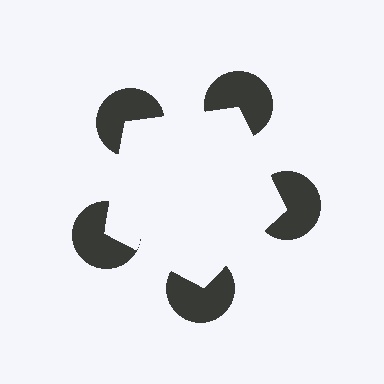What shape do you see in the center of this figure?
An illusory pentagon — its edges are inferred from the aligned wedge cuts in the pac-man discs, not physically drawn.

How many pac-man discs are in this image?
There are 5 — one at each vertex of the illusory pentagon.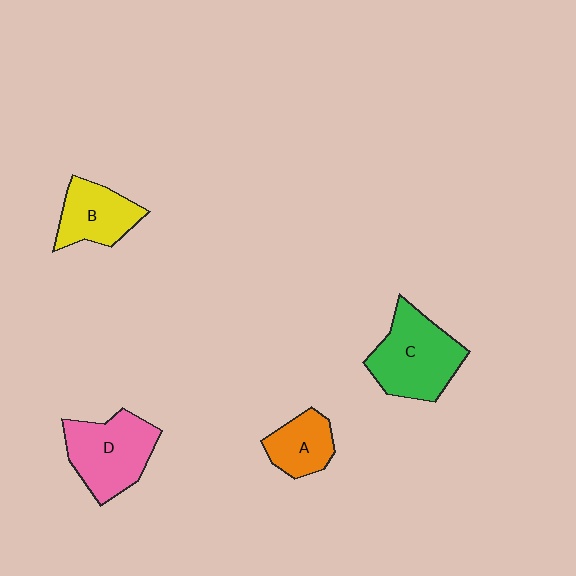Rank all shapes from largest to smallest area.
From largest to smallest: C (green), D (pink), B (yellow), A (orange).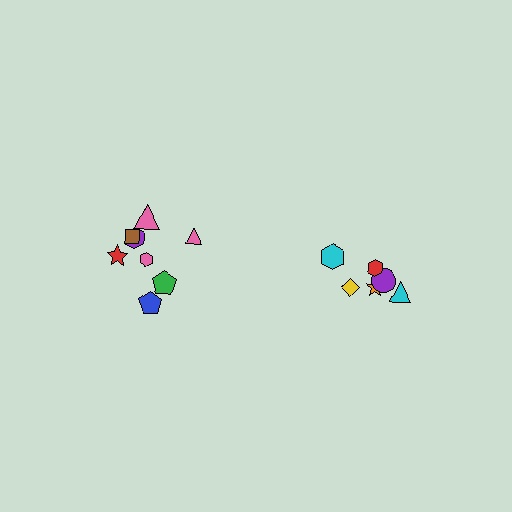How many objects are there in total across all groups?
There are 14 objects.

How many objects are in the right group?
There are 6 objects.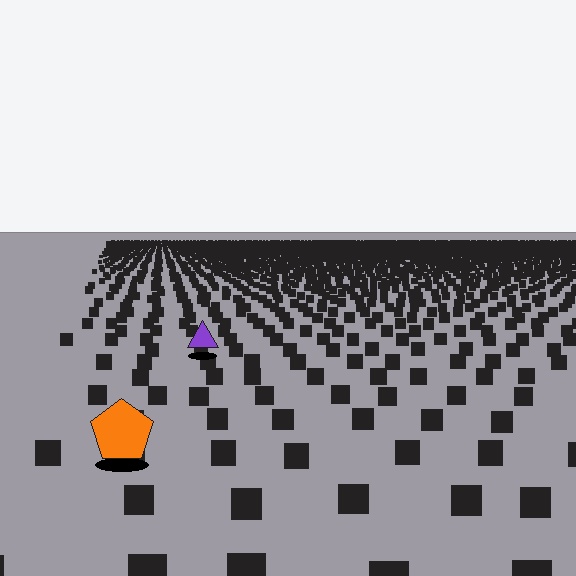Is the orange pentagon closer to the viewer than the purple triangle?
Yes. The orange pentagon is closer — you can tell from the texture gradient: the ground texture is coarser near it.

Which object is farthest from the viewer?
The purple triangle is farthest from the viewer. It appears smaller and the ground texture around it is denser.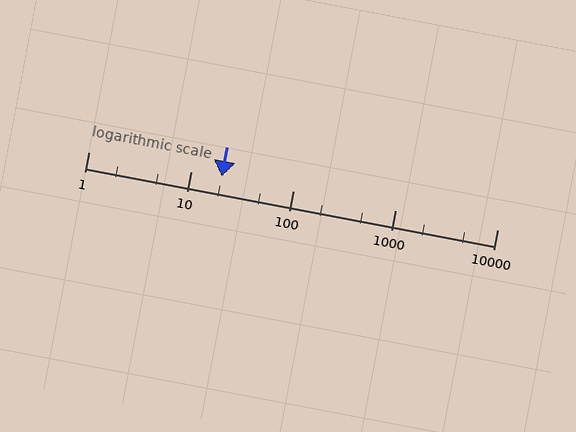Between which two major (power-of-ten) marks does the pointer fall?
The pointer is between 10 and 100.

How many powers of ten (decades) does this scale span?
The scale spans 4 decades, from 1 to 10000.